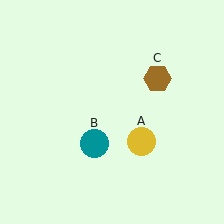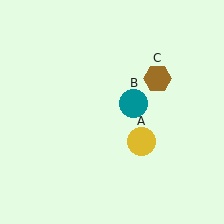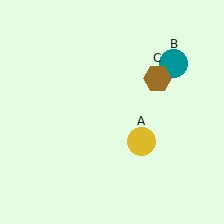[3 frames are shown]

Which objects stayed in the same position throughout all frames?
Yellow circle (object A) and brown hexagon (object C) remained stationary.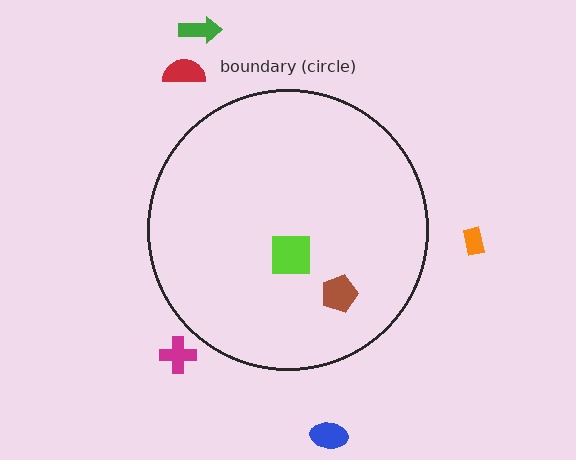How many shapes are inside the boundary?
2 inside, 5 outside.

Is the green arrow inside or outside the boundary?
Outside.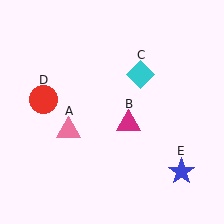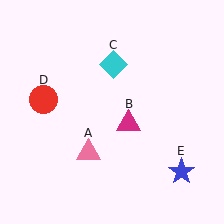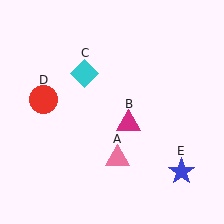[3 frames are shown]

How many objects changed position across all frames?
2 objects changed position: pink triangle (object A), cyan diamond (object C).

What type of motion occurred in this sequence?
The pink triangle (object A), cyan diamond (object C) rotated counterclockwise around the center of the scene.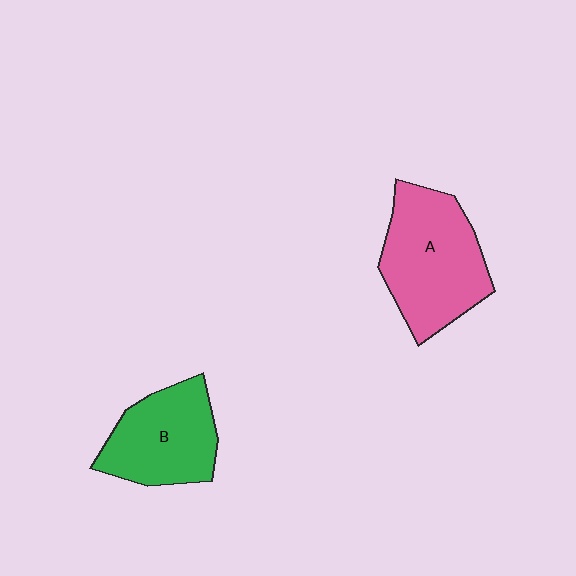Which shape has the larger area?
Shape A (pink).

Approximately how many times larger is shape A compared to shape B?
Approximately 1.3 times.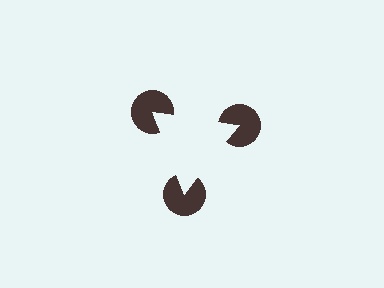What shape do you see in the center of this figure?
An illusory triangle — its edges are inferred from the aligned wedge cuts in the pac-man discs, not physically drawn.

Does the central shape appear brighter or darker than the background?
It typically appears slightly brighter than the background, even though no actual brightness change is drawn.